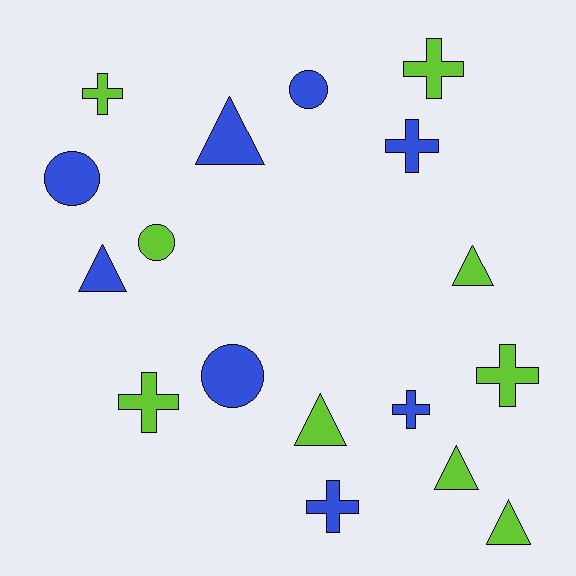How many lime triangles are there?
There are 4 lime triangles.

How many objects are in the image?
There are 17 objects.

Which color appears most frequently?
Lime, with 9 objects.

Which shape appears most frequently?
Cross, with 7 objects.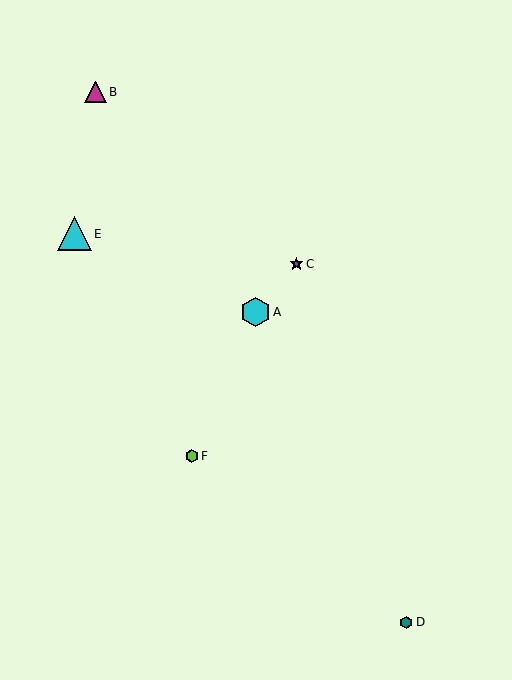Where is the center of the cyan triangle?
The center of the cyan triangle is at (74, 234).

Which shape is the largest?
The cyan triangle (labeled E) is the largest.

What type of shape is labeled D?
Shape D is a teal hexagon.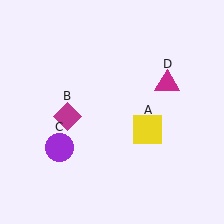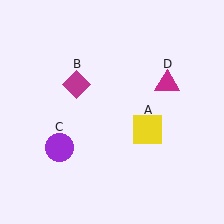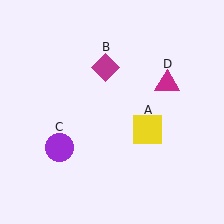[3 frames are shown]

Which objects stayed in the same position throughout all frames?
Yellow square (object A) and purple circle (object C) and magenta triangle (object D) remained stationary.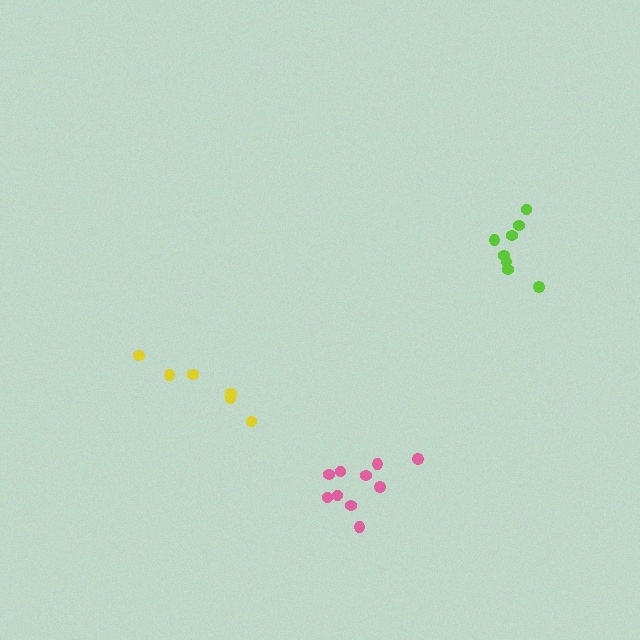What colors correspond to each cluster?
The clusters are colored: yellow, lime, pink.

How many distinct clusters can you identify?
There are 3 distinct clusters.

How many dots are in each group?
Group 1: 6 dots, Group 2: 8 dots, Group 3: 10 dots (24 total).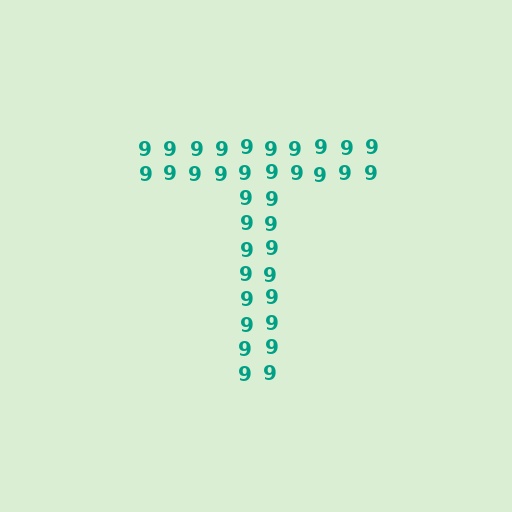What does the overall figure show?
The overall figure shows the letter T.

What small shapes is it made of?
It is made of small digit 9's.